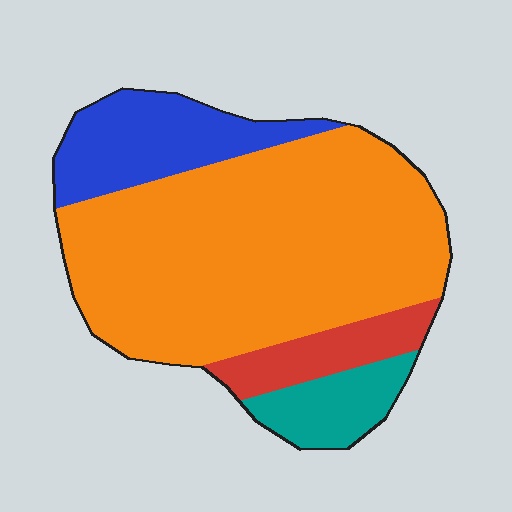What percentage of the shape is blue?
Blue covers roughly 15% of the shape.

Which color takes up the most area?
Orange, at roughly 65%.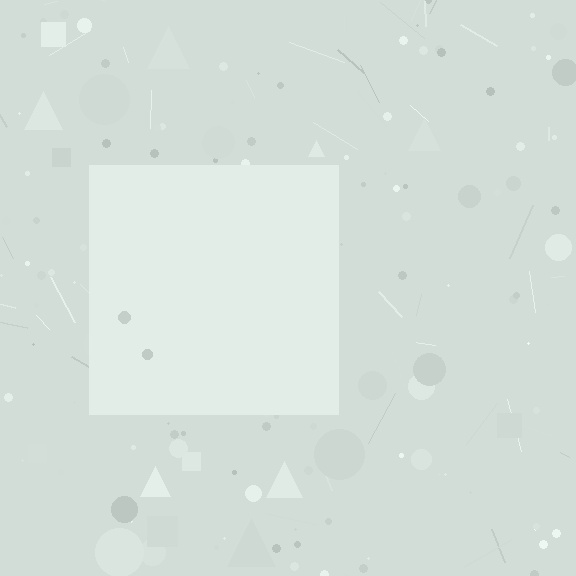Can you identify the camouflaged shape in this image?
The camouflaged shape is a square.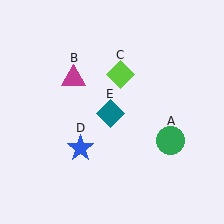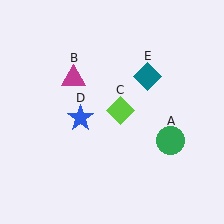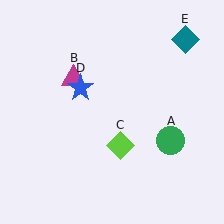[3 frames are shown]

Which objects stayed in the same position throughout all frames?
Green circle (object A) and magenta triangle (object B) remained stationary.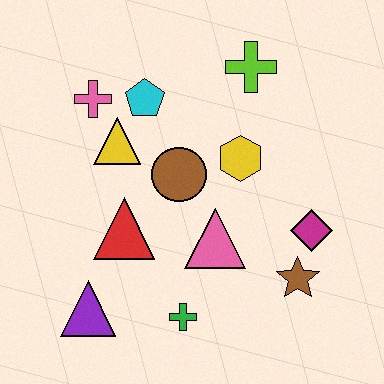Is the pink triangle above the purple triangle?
Yes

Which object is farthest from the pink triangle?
The pink cross is farthest from the pink triangle.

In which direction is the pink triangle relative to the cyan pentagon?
The pink triangle is below the cyan pentagon.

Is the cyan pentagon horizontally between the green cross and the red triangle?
Yes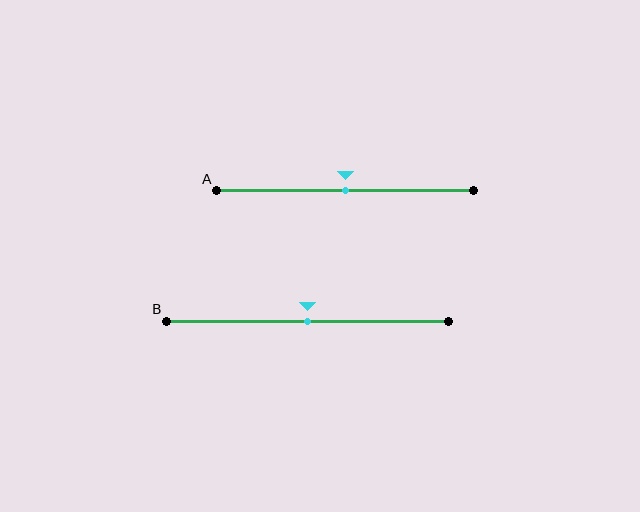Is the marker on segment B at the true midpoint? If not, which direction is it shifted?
Yes, the marker on segment B is at the true midpoint.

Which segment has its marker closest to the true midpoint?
Segment A has its marker closest to the true midpoint.